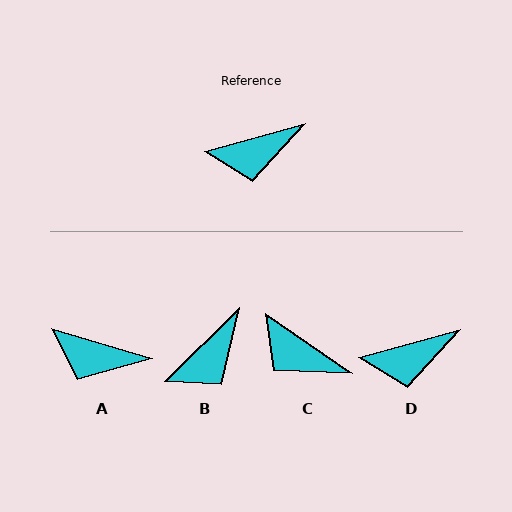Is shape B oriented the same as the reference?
No, it is off by about 30 degrees.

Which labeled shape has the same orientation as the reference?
D.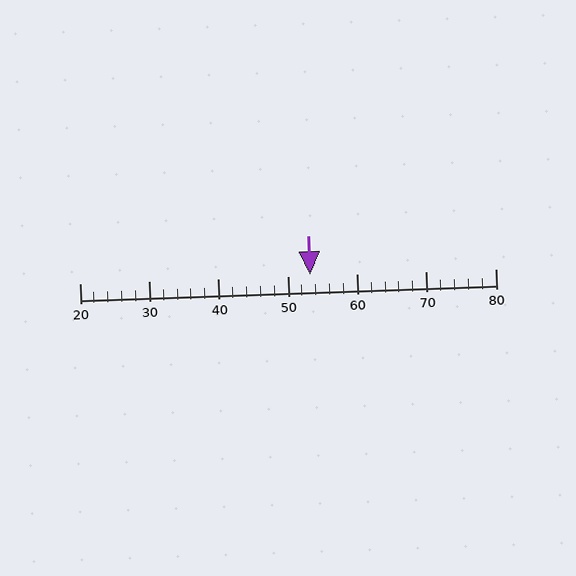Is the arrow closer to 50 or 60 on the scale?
The arrow is closer to 50.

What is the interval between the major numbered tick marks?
The major tick marks are spaced 10 units apart.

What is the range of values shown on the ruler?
The ruler shows values from 20 to 80.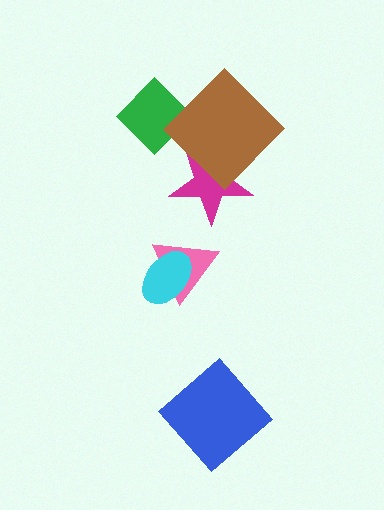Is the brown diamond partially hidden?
No, no other shape covers it.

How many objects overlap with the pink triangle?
1 object overlaps with the pink triangle.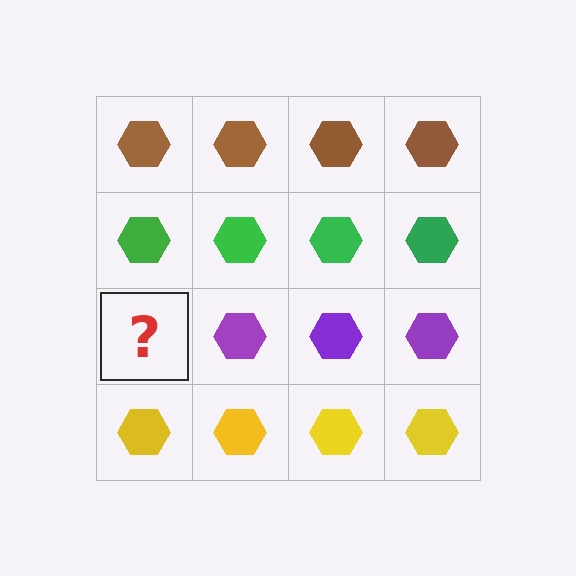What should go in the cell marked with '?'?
The missing cell should contain a purple hexagon.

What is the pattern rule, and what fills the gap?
The rule is that each row has a consistent color. The gap should be filled with a purple hexagon.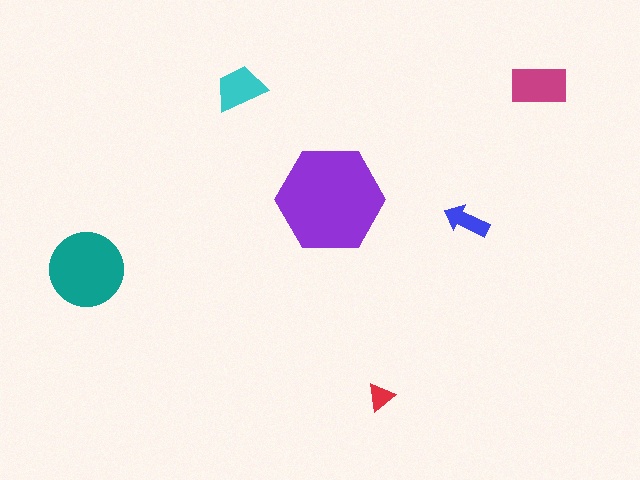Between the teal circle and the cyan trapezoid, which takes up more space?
The teal circle.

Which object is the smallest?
The red triangle.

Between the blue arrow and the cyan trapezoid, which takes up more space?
The cyan trapezoid.